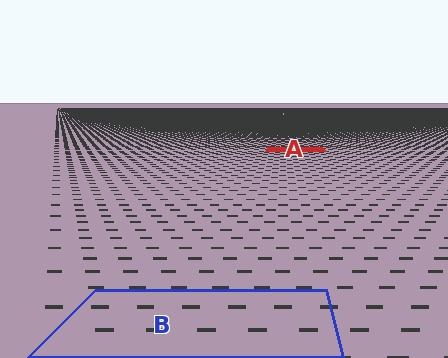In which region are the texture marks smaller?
The texture marks are smaller in region A, because it is farther away.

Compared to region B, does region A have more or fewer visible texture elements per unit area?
Region A has more texture elements per unit area — they are packed more densely because it is farther away.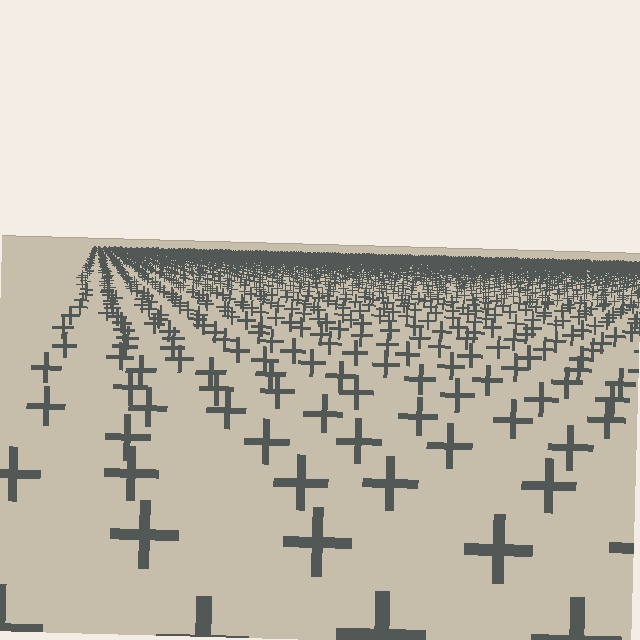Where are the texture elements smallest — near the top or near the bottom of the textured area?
Near the top.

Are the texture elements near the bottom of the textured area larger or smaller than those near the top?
Larger. Near the bottom, elements are closer to the viewer and appear at a bigger on-screen size.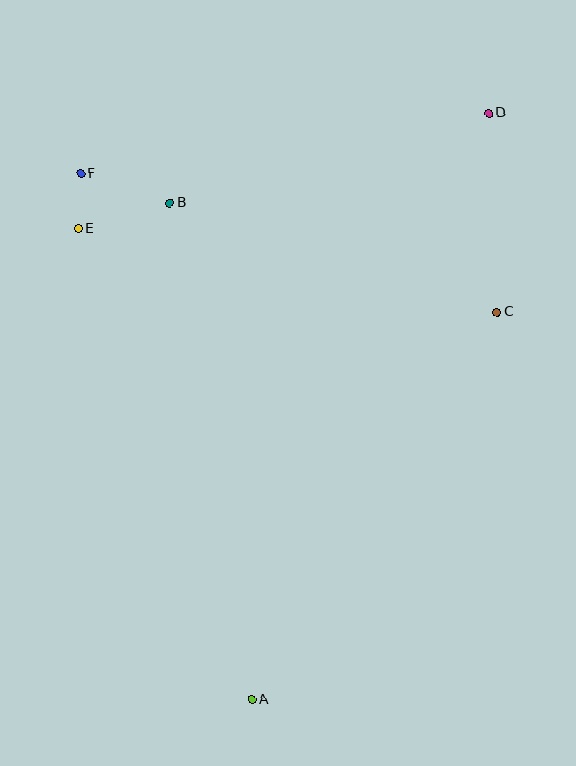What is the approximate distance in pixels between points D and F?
The distance between D and F is approximately 412 pixels.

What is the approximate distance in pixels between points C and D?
The distance between C and D is approximately 199 pixels.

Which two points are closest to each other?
Points E and F are closest to each other.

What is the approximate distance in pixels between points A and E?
The distance between A and E is approximately 502 pixels.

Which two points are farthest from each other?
Points A and D are farthest from each other.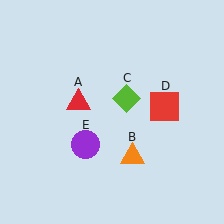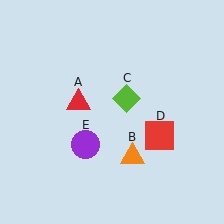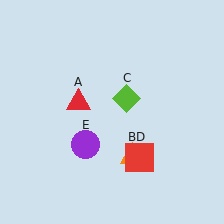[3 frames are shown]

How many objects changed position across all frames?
1 object changed position: red square (object D).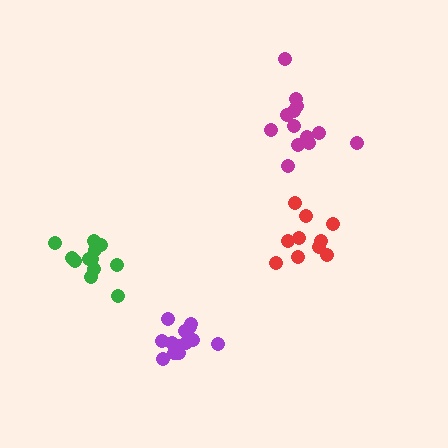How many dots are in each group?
Group 1: 10 dots, Group 2: 13 dots, Group 3: 13 dots, Group 4: 12 dots (48 total).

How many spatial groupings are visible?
There are 4 spatial groupings.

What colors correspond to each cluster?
The clusters are colored: red, purple, magenta, green.